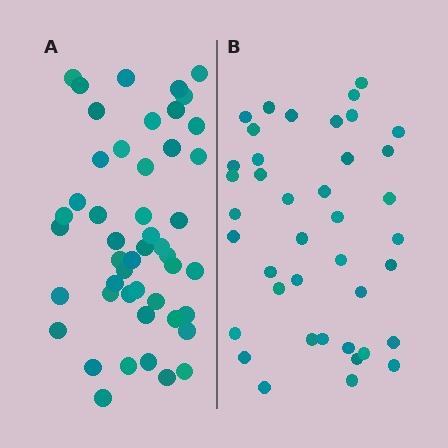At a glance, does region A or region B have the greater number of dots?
Region A (the left region) has more dots.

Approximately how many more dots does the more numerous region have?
Region A has roughly 8 or so more dots than region B.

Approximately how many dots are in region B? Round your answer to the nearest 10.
About 40 dots.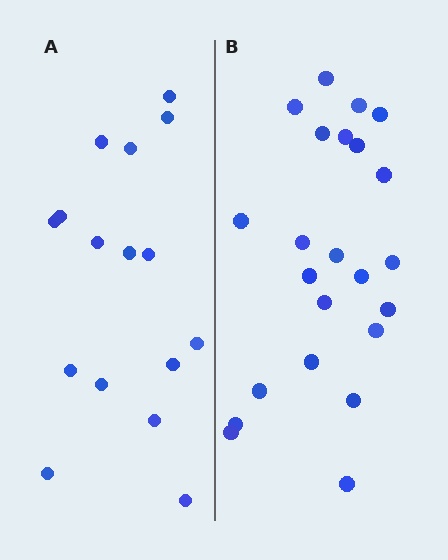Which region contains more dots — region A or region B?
Region B (the right region) has more dots.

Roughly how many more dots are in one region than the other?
Region B has roughly 8 or so more dots than region A.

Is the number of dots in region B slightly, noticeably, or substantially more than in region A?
Region B has noticeably more, but not dramatically so. The ratio is roughly 1.4 to 1.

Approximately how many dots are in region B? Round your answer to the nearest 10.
About 20 dots. (The exact count is 23, which rounds to 20.)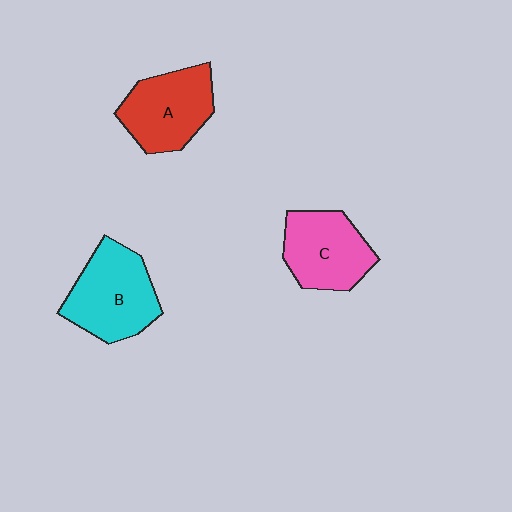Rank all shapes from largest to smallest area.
From largest to smallest: B (cyan), A (red), C (pink).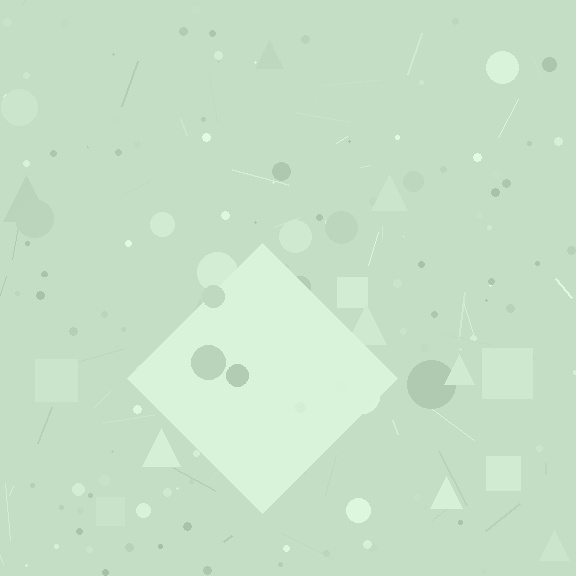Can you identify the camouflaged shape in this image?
The camouflaged shape is a diamond.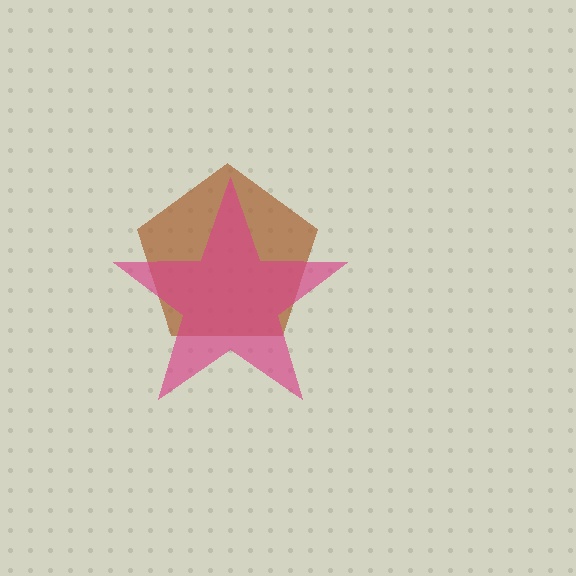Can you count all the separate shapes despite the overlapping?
Yes, there are 2 separate shapes.